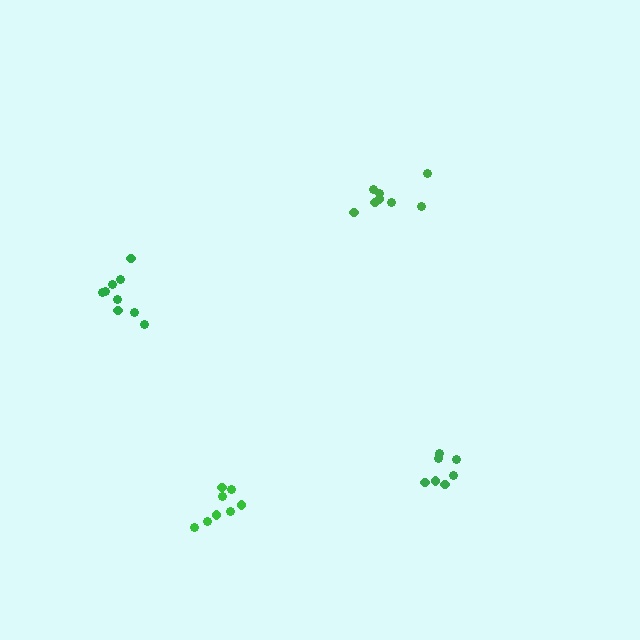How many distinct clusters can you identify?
There are 4 distinct clusters.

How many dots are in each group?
Group 1: 7 dots, Group 2: 8 dots, Group 3: 9 dots, Group 4: 8 dots (32 total).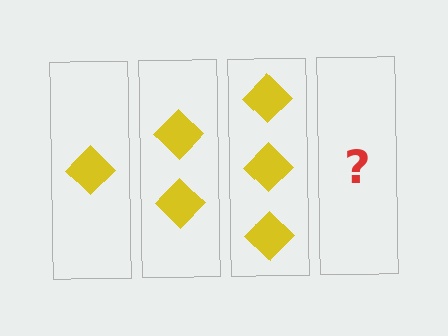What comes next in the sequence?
The next element should be 4 diamonds.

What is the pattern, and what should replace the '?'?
The pattern is that each step adds one more diamond. The '?' should be 4 diamonds.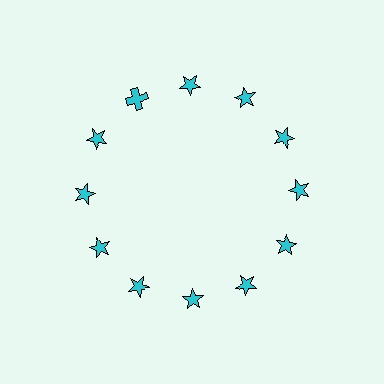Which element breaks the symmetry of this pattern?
The cyan cross at roughly the 11 o'clock position breaks the symmetry. All other shapes are cyan stars.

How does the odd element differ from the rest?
It has a different shape: cross instead of star.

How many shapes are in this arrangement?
There are 12 shapes arranged in a ring pattern.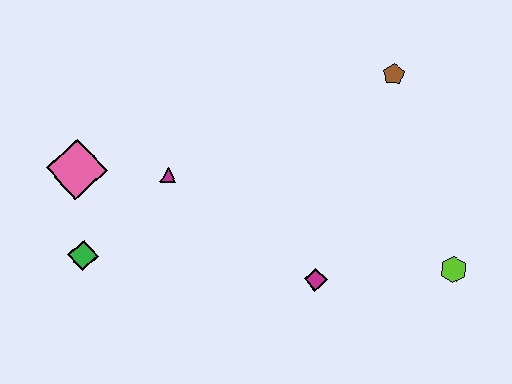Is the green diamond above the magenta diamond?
Yes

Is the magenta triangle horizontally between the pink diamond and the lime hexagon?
Yes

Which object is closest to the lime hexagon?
The magenta diamond is closest to the lime hexagon.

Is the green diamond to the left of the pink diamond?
No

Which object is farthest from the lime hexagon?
The pink diamond is farthest from the lime hexagon.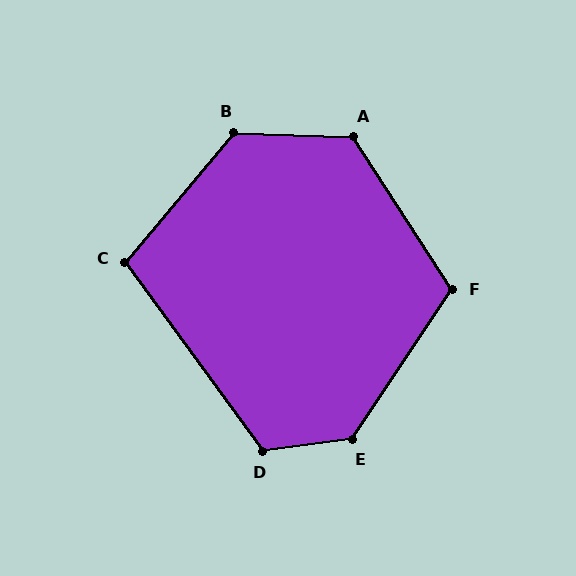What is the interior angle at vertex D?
Approximately 119 degrees (obtuse).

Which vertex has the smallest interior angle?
C, at approximately 104 degrees.